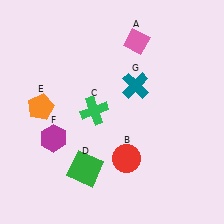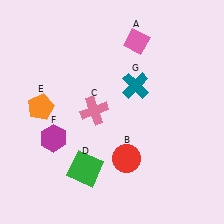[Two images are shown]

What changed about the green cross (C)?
In Image 1, C is green. In Image 2, it changed to pink.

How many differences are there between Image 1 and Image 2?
There is 1 difference between the two images.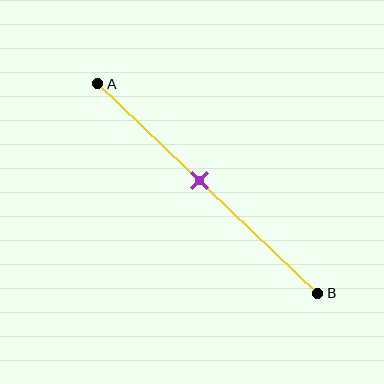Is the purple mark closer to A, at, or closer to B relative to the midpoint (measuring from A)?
The purple mark is closer to point A than the midpoint of segment AB.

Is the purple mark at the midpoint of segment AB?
No, the mark is at about 45% from A, not at the 50% midpoint.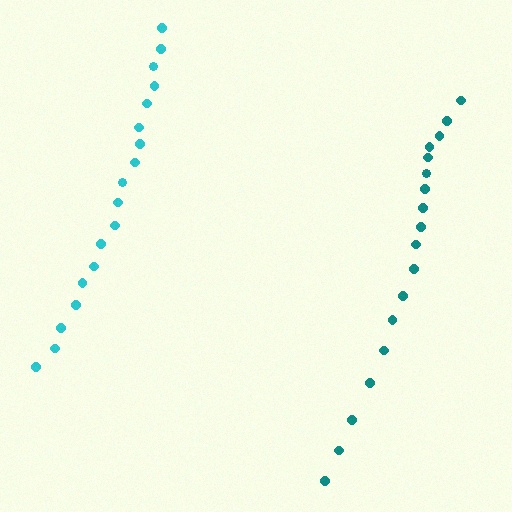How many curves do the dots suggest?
There are 2 distinct paths.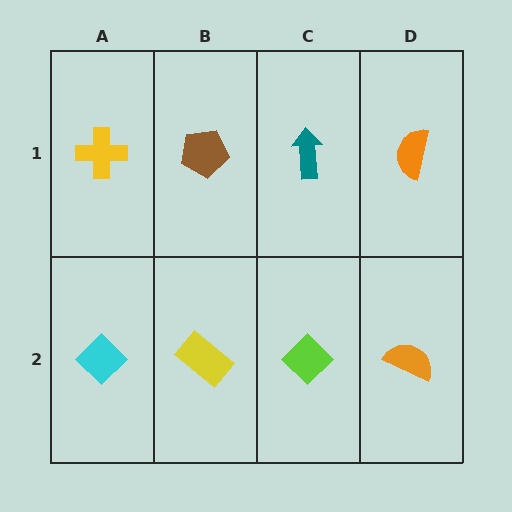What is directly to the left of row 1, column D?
A teal arrow.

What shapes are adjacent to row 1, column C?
A lime diamond (row 2, column C), a brown pentagon (row 1, column B), an orange semicircle (row 1, column D).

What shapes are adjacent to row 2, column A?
A yellow cross (row 1, column A), a yellow rectangle (row 2, column B).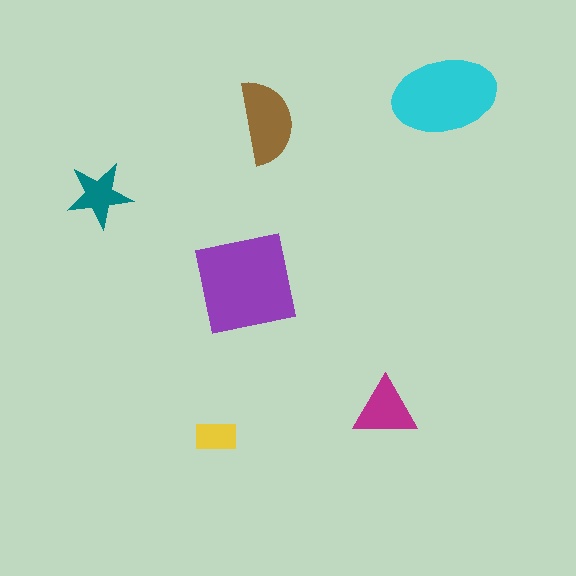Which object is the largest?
The purple square.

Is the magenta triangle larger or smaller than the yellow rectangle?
Larger.